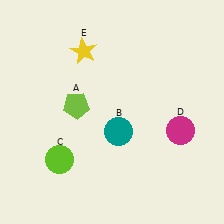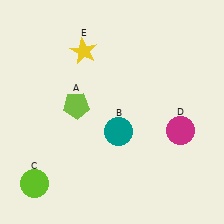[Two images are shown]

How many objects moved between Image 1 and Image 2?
1 object moved between the two images.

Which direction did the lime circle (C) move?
The lime circle (C) moved left.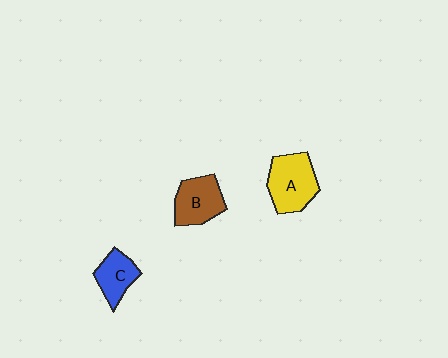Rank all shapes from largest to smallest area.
From largest to smallest: A (yellow), B (brown), C (blue).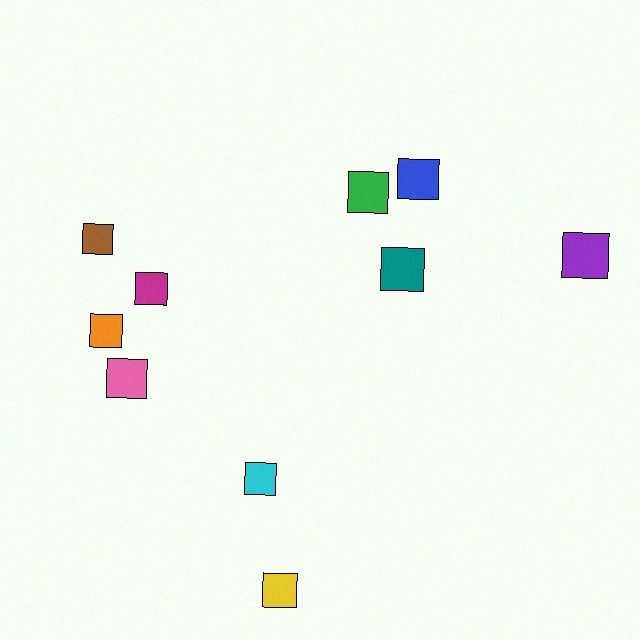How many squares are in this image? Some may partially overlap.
There are 10 squares.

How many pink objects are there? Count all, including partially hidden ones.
There is 1 pink object.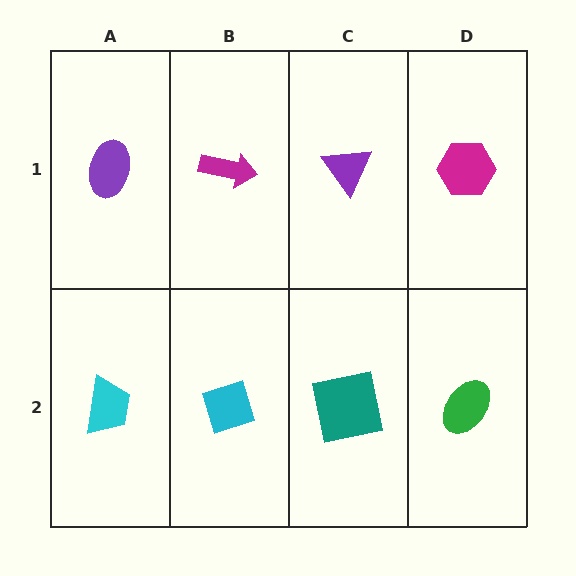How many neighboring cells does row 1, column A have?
2.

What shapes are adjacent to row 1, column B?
A cyan diamond (row 2, column B), a purple ellipse (row 1, column A), a purple triangle (row 1, column C).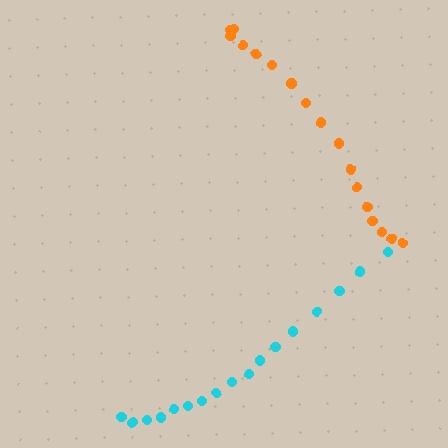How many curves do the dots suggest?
There are 2 distinct paths.